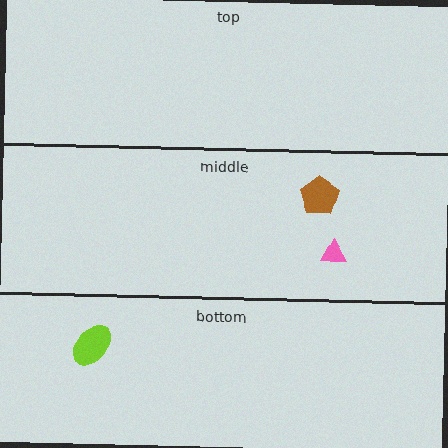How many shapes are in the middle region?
2.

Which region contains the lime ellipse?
The bottom region.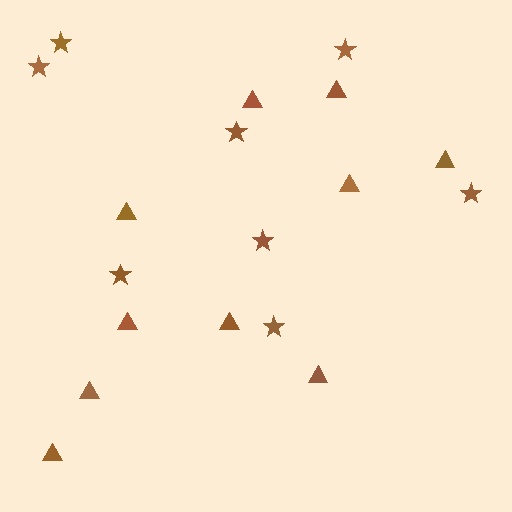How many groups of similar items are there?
There are 2 groups: one group of triangles (10) and one group of stars (8).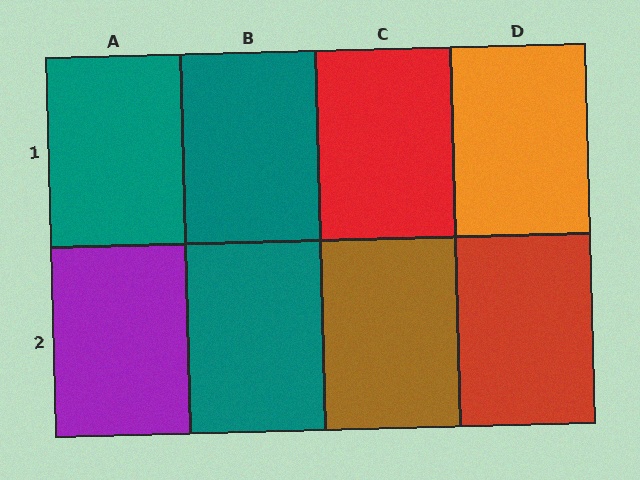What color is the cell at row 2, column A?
Purple.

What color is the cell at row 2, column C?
Brown.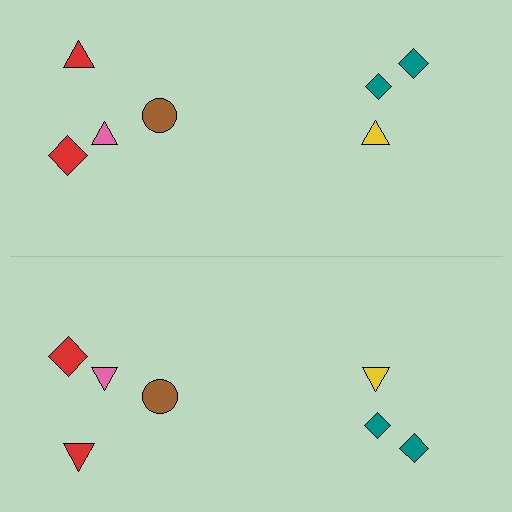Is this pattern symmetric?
Yes, this pattern has bilateral (reflection) symmetry.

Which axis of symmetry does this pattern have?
The pattern has a horizontal axis of symmetry running through the center of the image.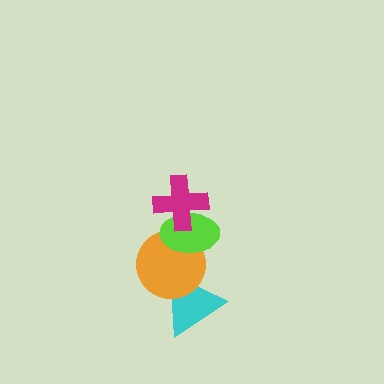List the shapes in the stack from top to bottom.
From top to bottom: the magenta cross, the lime ellipse, the orange circle, the cyan triangle.